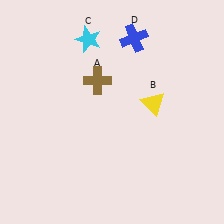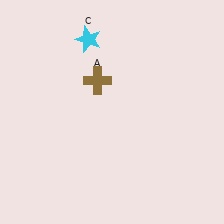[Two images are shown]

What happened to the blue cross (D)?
The blue cross (D) was removed in Image 2. It was in the top-right area of Image 1.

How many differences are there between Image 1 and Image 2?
There are 2 differences between the two images.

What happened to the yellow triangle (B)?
The yellow triangle (B) was removed in Image 2. It was in the top-right area of Image 1.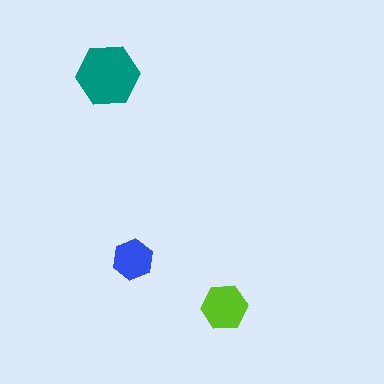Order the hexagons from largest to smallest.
the teal one, the lime one, the blue one.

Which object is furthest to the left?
The teal hexagon is leftmost.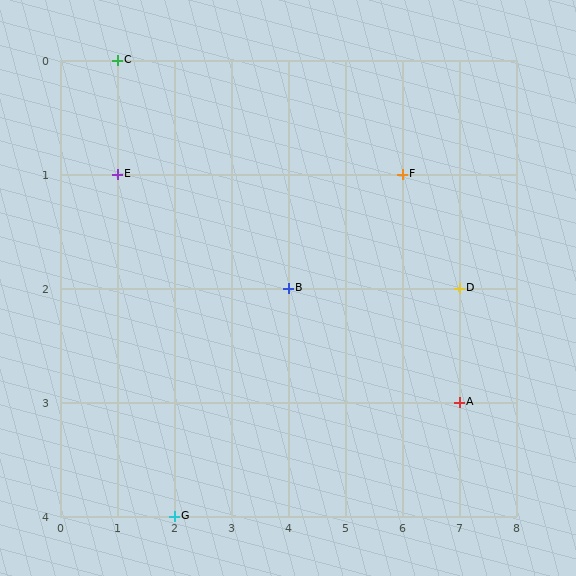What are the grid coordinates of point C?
Point C is at grid coordinates (1, 0).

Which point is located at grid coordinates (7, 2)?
Point D is at (7, 2).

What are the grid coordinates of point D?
Point D is at grid coordinates (7, 2).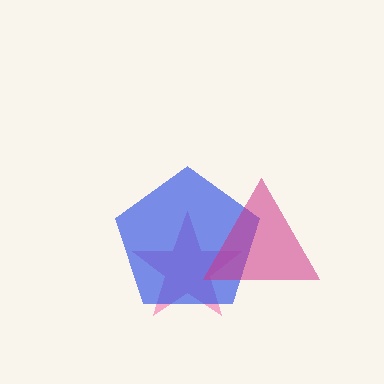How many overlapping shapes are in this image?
There are 3 overlapping shapes in the image.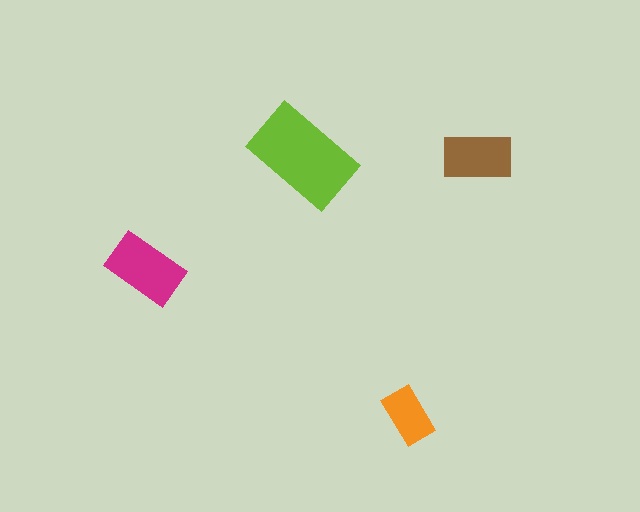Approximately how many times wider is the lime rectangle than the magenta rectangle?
About 1.5 times wider.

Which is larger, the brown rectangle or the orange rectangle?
The brown one.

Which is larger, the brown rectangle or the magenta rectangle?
The magenta one.